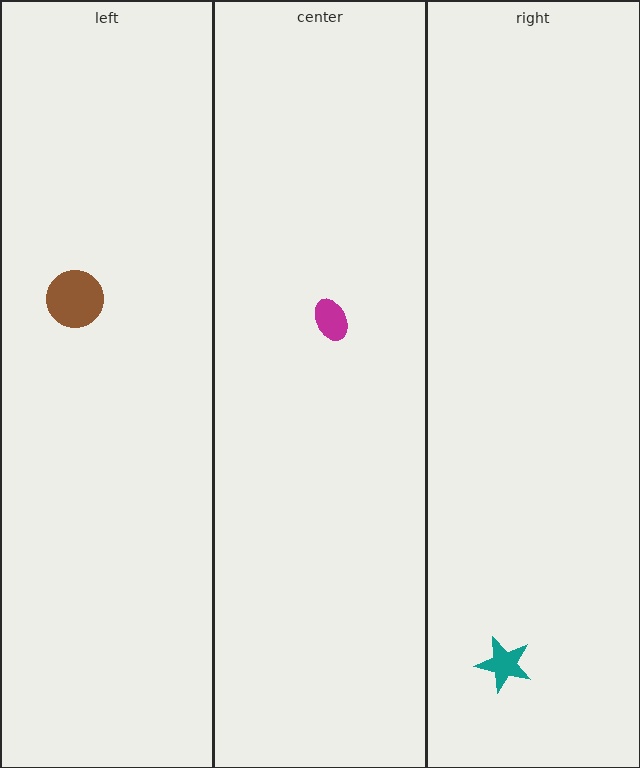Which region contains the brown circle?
The left region.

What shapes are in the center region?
The magenta ellipse.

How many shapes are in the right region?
1.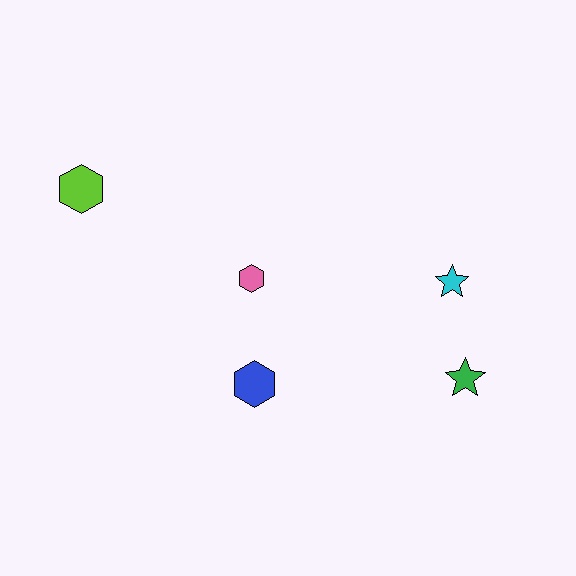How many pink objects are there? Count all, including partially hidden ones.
There is 1 pink object.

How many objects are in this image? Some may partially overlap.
There are 5 objects.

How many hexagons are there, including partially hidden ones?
There are 3 hexagons.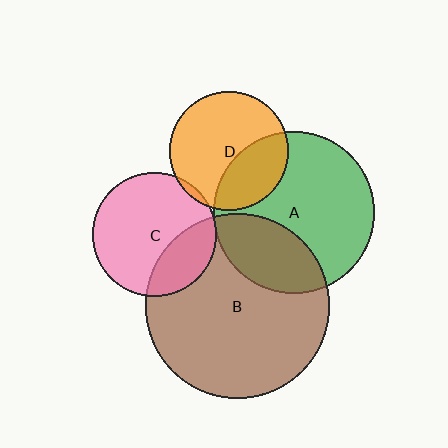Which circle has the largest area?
Circle B (brown).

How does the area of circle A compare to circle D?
Approximately 1.8 times.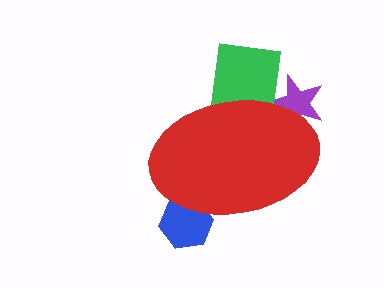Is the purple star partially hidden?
Yes, the purple star is partially hidden behind the red ellipse.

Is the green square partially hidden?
Yes, the green square is partially hidden behind the red ellipse.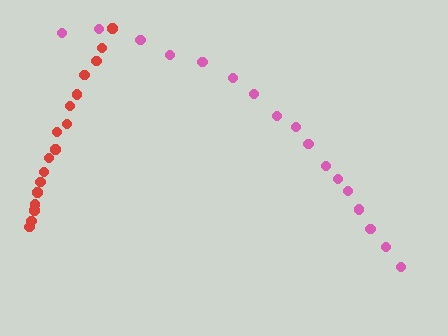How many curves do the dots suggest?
There are 2 distinct paths.